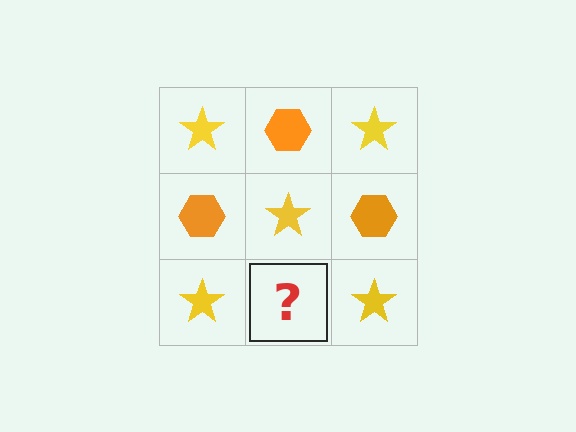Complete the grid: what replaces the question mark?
The question mark should be replaced with an orange hexagon.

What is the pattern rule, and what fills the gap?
The rule is that it alternates yellow star and orange hexagon in a checkerboard pattern. The gap should be filled with an orange hexagon.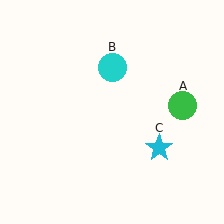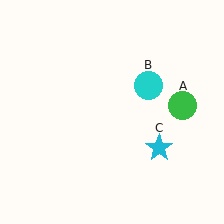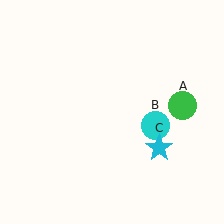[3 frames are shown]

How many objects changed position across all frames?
1 object changed position: cyan circle (object B).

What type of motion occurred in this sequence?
The cyan circle (object B) rotated clockwise around the center of the scene.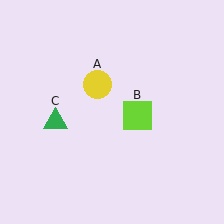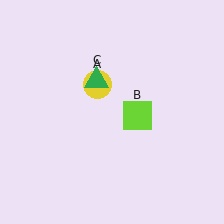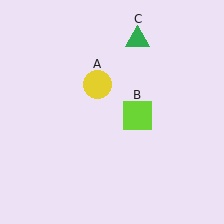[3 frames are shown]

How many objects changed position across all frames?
1 object changed position: green triangle (object C).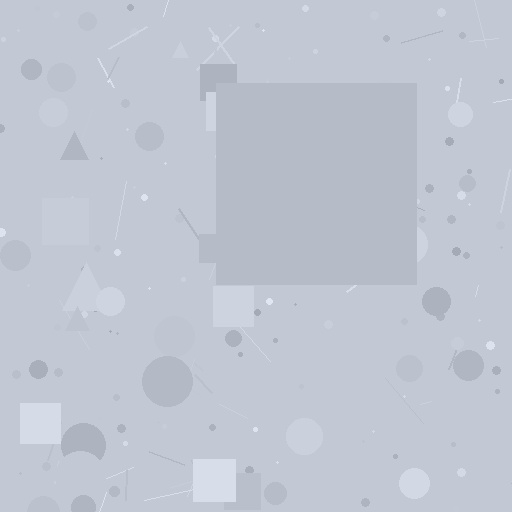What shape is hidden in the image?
A square is hidden in the image.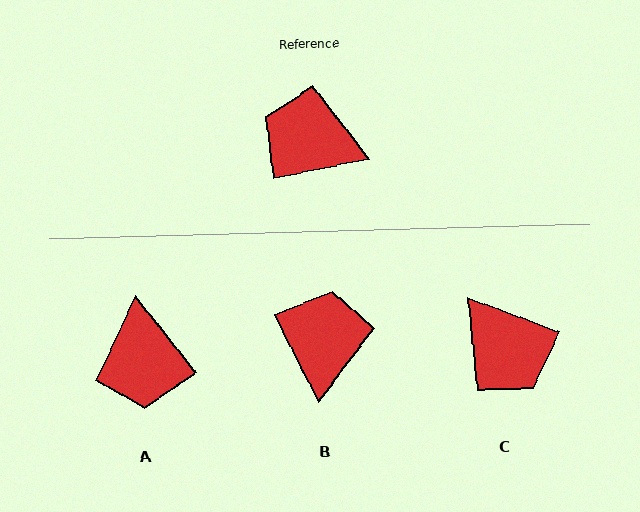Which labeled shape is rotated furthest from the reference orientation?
C, about 148 degrees away.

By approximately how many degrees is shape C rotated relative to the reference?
Approximately 148 degrees counter-clockwise.